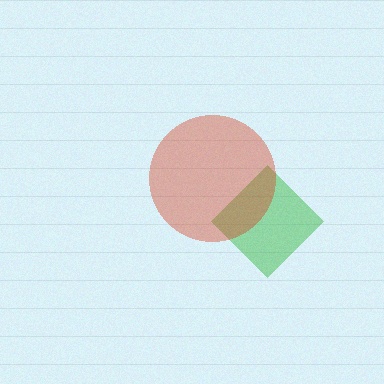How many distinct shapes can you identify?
There are 2 distinct shapes: a green diamond, a red circle.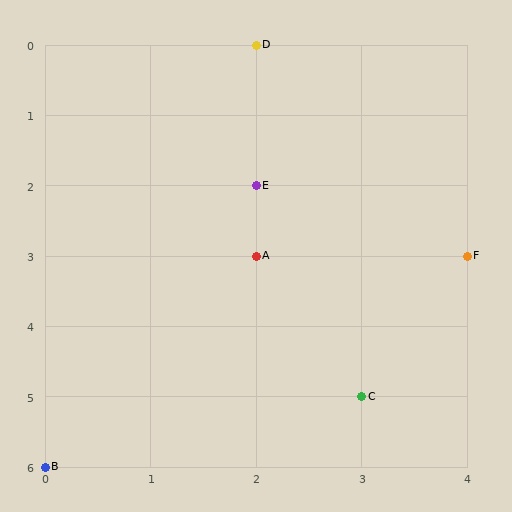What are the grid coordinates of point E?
Point E is at grid coordinates (2, 2).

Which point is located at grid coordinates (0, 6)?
Point B is at (0, 6).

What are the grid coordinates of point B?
Point B is at grid coordinates (0, 6).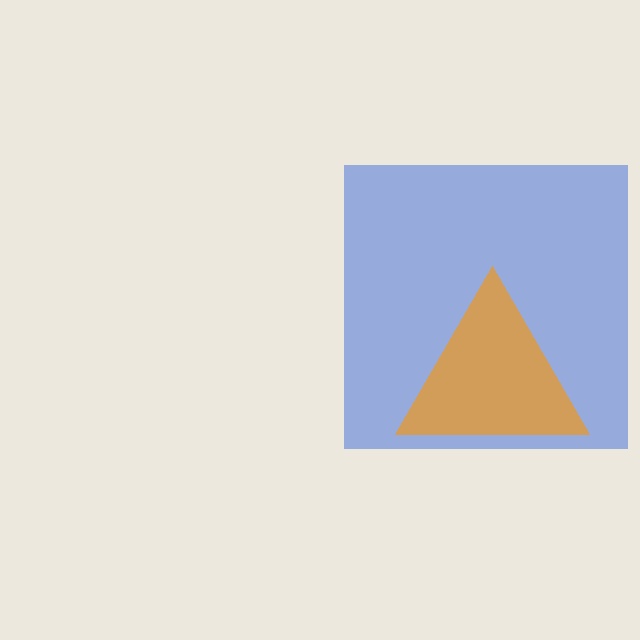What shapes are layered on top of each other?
The layered shapes are: a blue square, an orange triangle.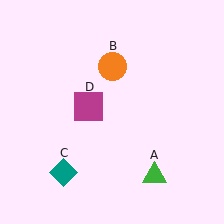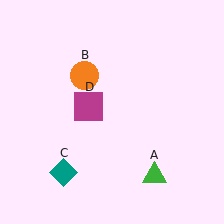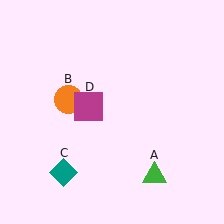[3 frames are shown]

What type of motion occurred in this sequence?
The orange circle (object B) rotated counterclockwise around the center of the scene.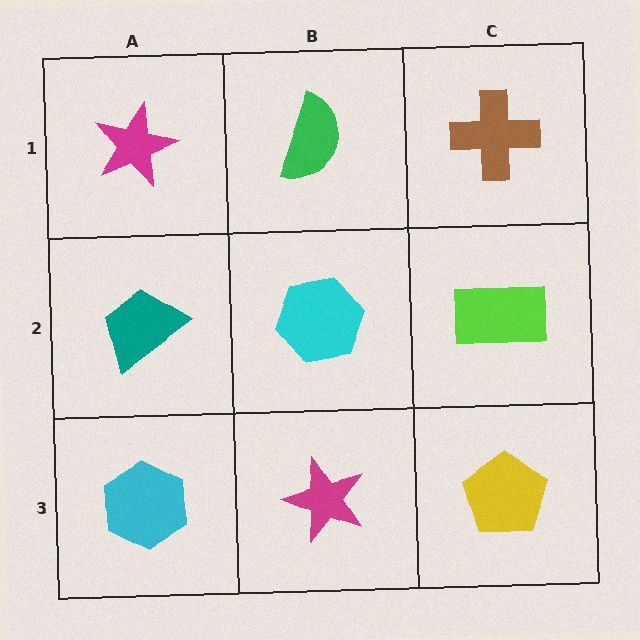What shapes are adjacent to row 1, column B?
A cyan hexagon (row 2, column B), a magenta star (row 1, column A), a brown cross (row 1, column C).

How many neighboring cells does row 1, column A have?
2.